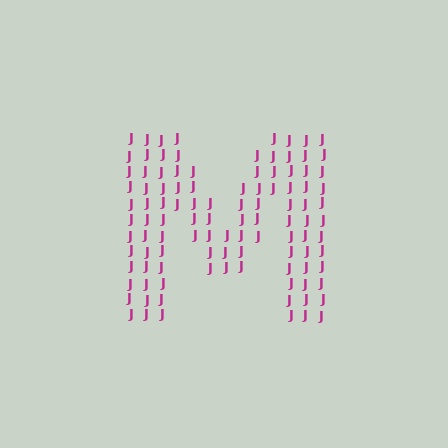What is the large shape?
The large shape is the letter M.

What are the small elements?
The small elements are letter J's.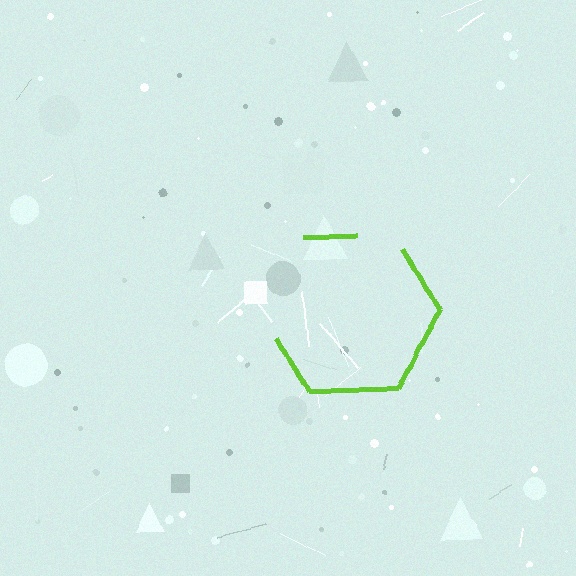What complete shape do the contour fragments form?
The contour fragments form a hexagon.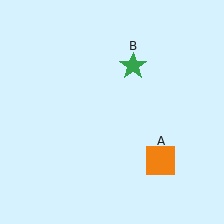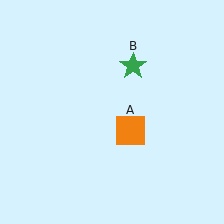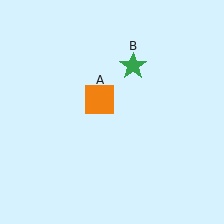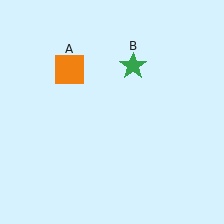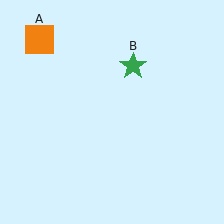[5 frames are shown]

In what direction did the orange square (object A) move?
The orange square (object A) moved up and to the left.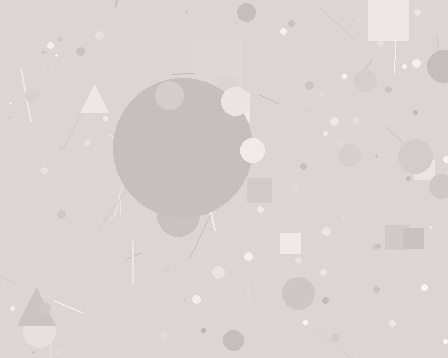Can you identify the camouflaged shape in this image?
The camouflaged shape is a circle.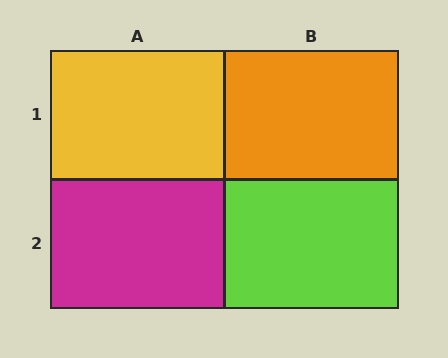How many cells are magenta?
1 cell is magenta.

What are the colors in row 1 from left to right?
Yellow, orange.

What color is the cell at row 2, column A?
Magenta.